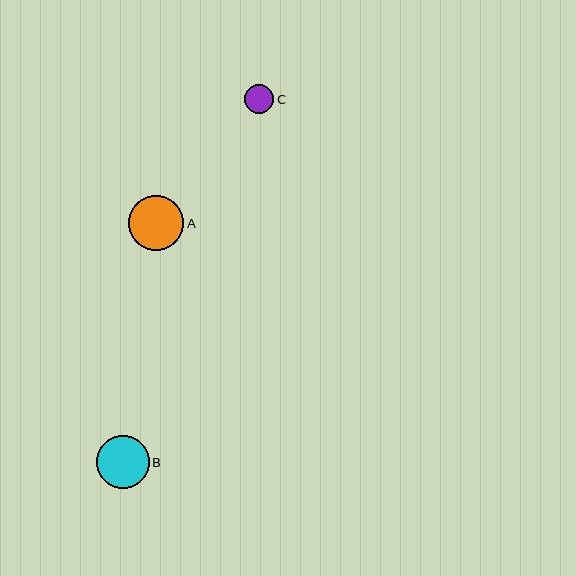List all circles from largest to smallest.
From largest to smallest: A, B, C.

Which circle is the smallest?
Circle C is the smallest with a size of approximately 29 pixels.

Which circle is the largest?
Circle A is the largest with a size of approximately 55 pixels.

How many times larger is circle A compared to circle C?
Circle A is approximately 1.9 times the size of circle C.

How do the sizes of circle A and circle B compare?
Circle A and circle B are approximately the same size.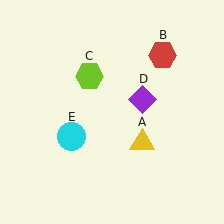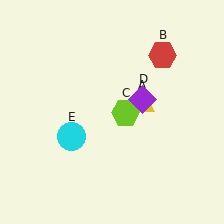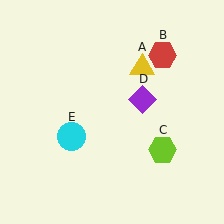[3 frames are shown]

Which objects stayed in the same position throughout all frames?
Red hexagon (object B) and purple diamond (object D) and cyan circle (object E) remained stationary.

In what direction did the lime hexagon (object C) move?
The lime hexagon (object C) moved down and to the right.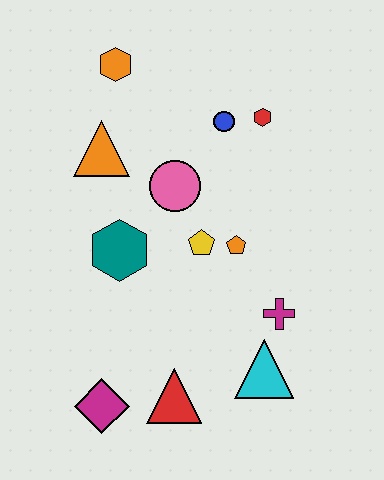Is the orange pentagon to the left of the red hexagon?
Yes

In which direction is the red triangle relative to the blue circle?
The red triangle is below the blue circle.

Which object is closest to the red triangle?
The magenta diamond is closest to the red triangle.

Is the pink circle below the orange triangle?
Yes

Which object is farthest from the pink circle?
The magenta diamond is farthest from the pink circle.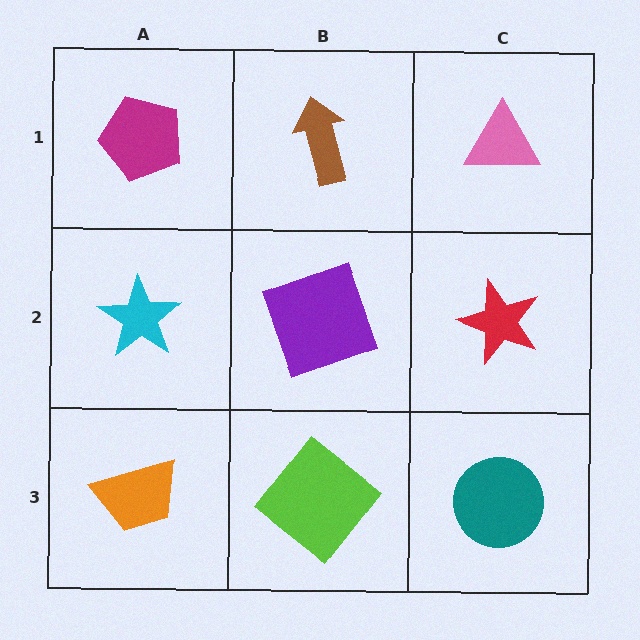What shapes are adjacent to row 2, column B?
A brown arrow (row 1, column B), a lime diamond (row 3, column B), a cyan star (row 2, column A), a red star (row 2, column C).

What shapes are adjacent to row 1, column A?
A cyan star (row 2, column A), a brown arrow (row 1, column B).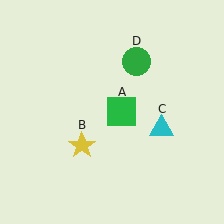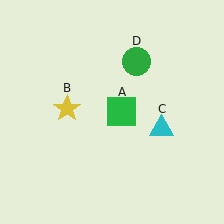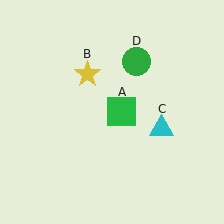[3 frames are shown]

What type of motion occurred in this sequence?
The yellow star (object B) rotated clockwise around the center of the scene.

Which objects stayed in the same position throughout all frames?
Green square (object A) and cyan triangle (object C) and green circle (object D) remained stationary.